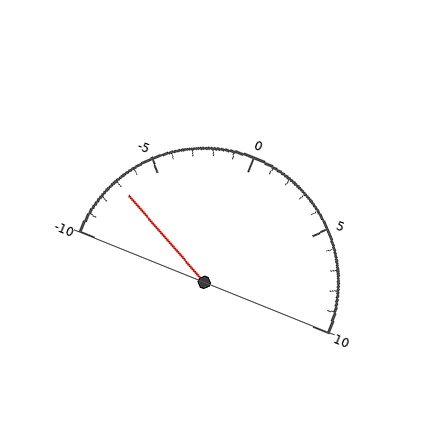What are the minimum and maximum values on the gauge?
The gauge ranges from -10 to 10.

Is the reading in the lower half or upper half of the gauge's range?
The reading is in the lower half of the range (-10 to 10).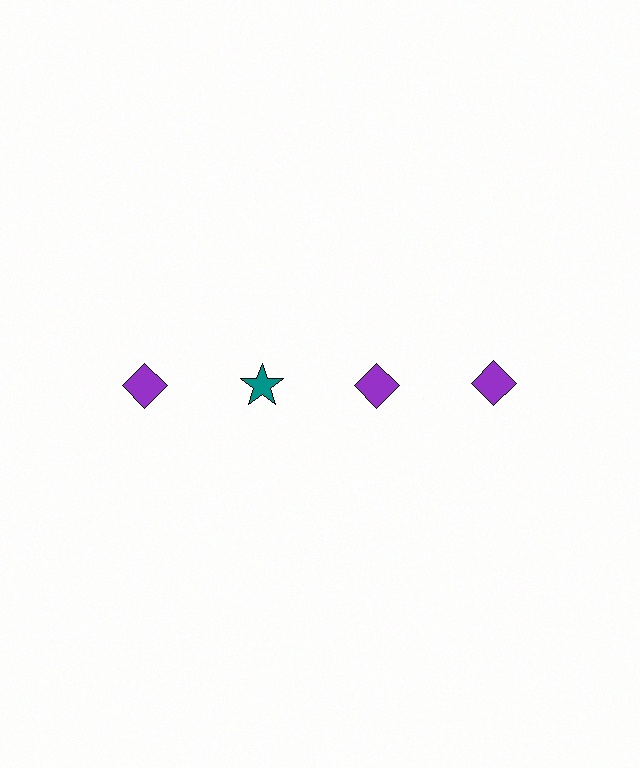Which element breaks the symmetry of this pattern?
The teal star in the top row, second from left column breaks the symmetry. All other shapes are purple diamonds.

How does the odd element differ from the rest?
It differs in both color (teal instead of purple) and shape (star instead of diamond).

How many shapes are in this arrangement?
There are 4 shapes arranged in a grid pattern.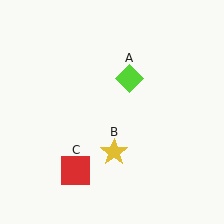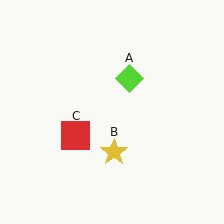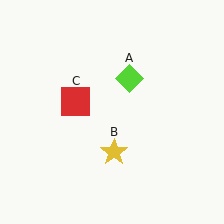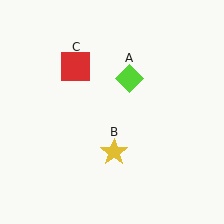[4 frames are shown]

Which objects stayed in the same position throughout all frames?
Lime diamond (object A) and yellow star (object B) remained stationary.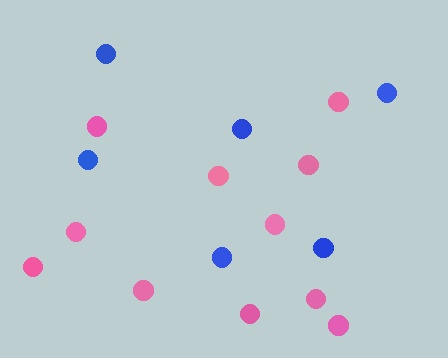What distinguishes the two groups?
There are 2 groups: one group of pink circles (11) and one group of blue circles (6).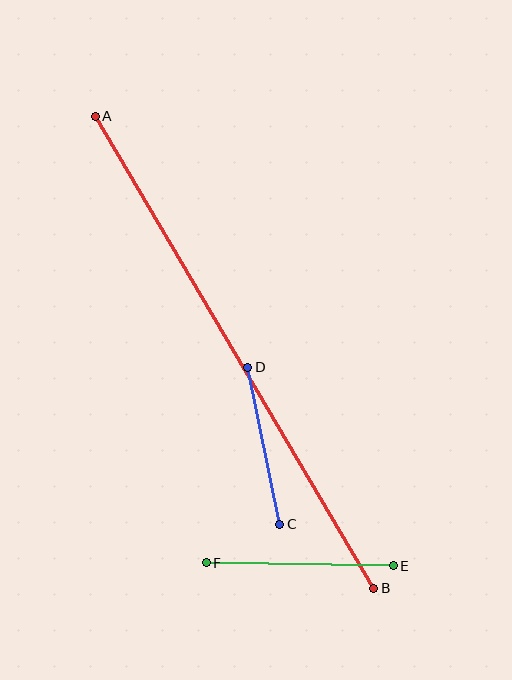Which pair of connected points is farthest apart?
Points A and B are farthest apart.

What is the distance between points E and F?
The distance is approximately 187 pixels.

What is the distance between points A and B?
The distance is approximately 548 pixels.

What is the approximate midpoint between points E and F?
The midpoint is at approximately (300, 564) pixels.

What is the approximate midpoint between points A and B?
The midpoint is at approximately (234, 352) pixels.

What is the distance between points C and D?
The distance is approximately 160 pixels.